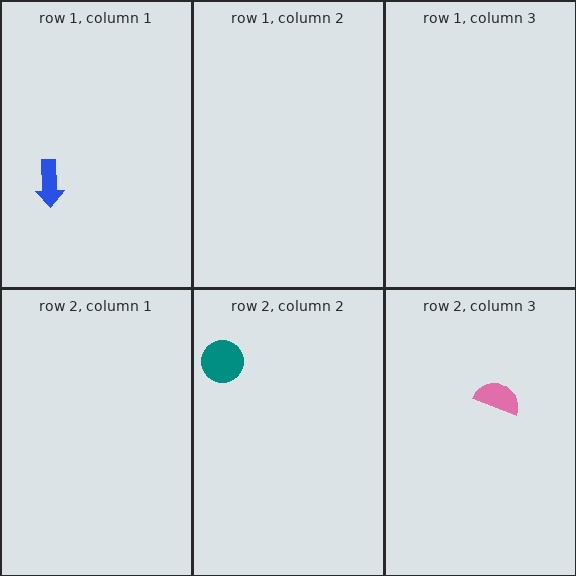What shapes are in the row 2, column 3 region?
The pink semicircle.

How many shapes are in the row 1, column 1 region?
1.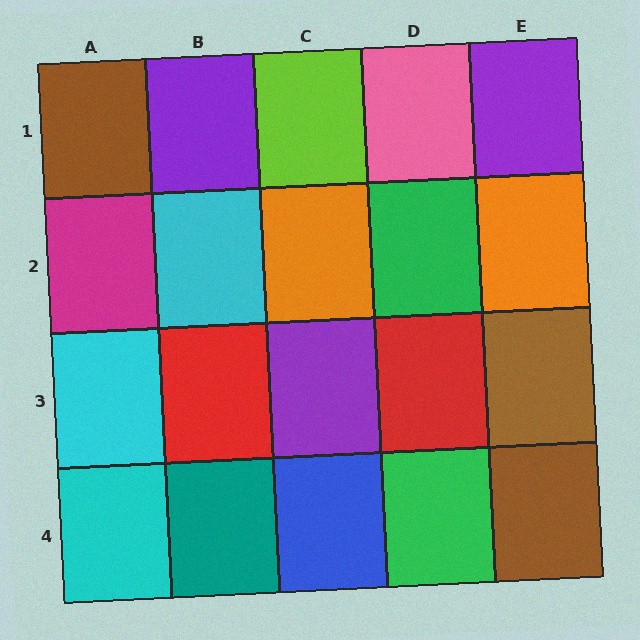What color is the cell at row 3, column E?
Brown.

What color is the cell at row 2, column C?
Orange.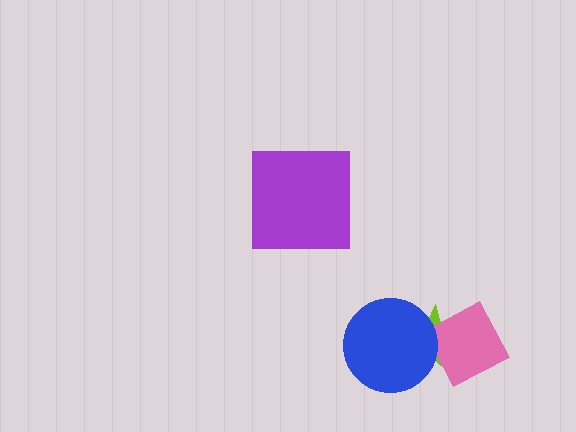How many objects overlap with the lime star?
2 objects overlap with the lime star.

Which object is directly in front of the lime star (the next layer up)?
The pink diamond is directly in front of the lime star.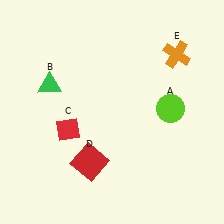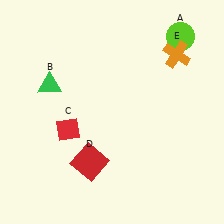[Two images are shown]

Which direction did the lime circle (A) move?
The lime circle (A) moved up.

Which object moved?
The lime circle (A) moved up.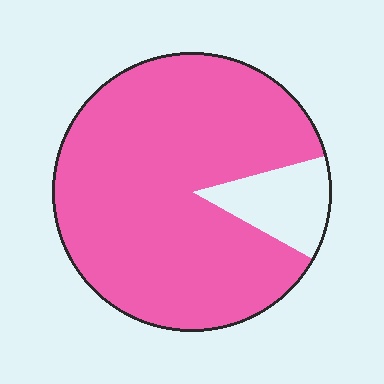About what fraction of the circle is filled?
About seven eighths (7/8).